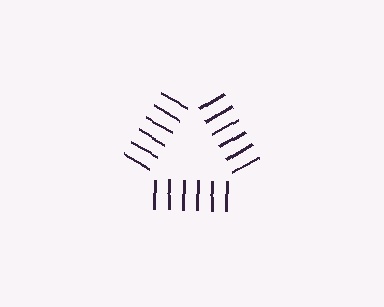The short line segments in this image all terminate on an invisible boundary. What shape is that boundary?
An illusory triangle — the line segments terminate on its edges but no continuous stroke is drawn.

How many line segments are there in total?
18 — 6 along each of the 3 edges.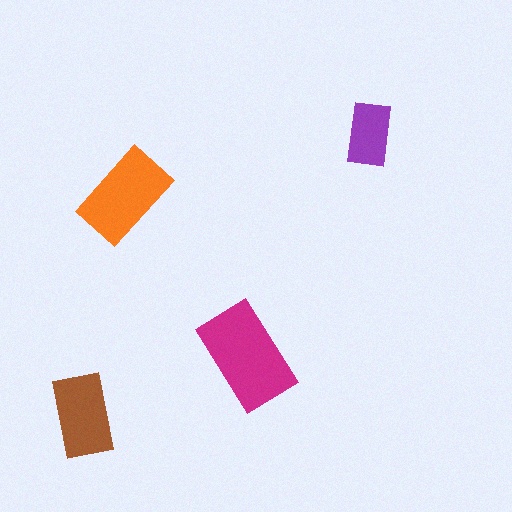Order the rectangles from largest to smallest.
the magenta one, the orange one, the brown one, the purple one.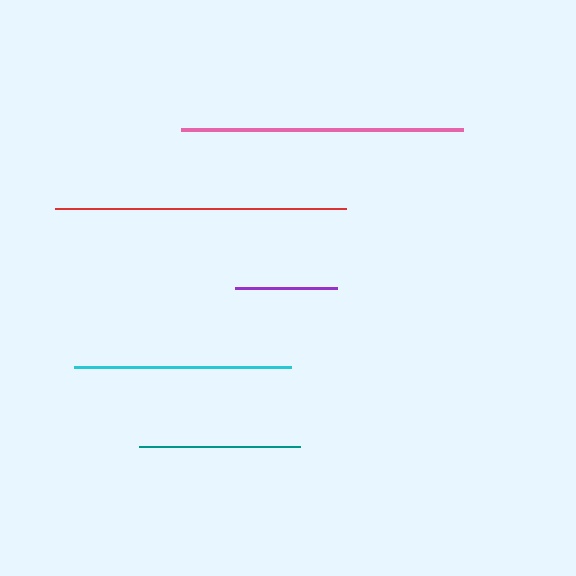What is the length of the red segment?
The red segment is approximately 291 pixels long.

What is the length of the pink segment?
The pink segment is approximately 282 pixels long.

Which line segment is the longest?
The red line is the longest at approximately 291 pixels.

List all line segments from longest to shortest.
From longest to shortest: red, pink, cyan, teal, purple.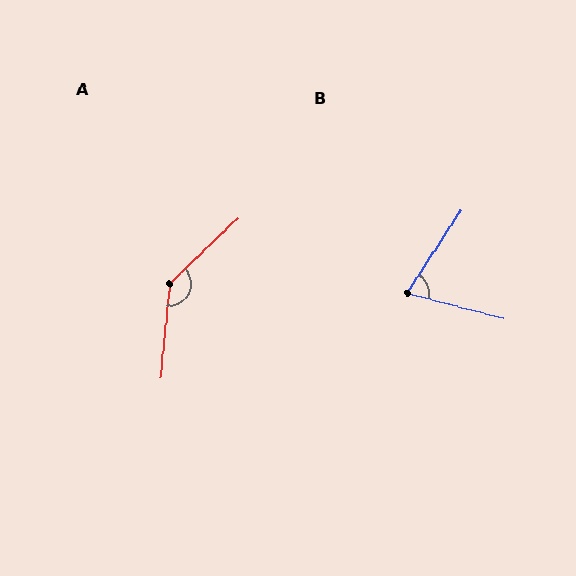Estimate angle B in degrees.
Approximately 71 degrees.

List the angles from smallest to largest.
B (71°), A (139°).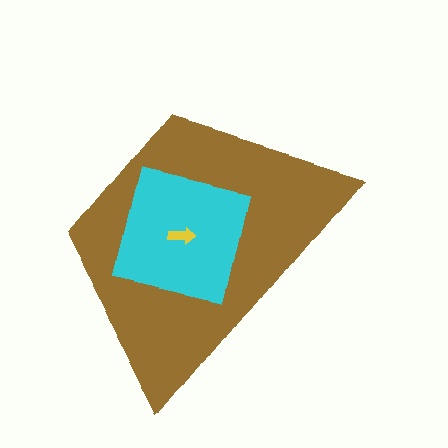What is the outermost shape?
The brown trapezoid.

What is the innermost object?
The yellow arrow.